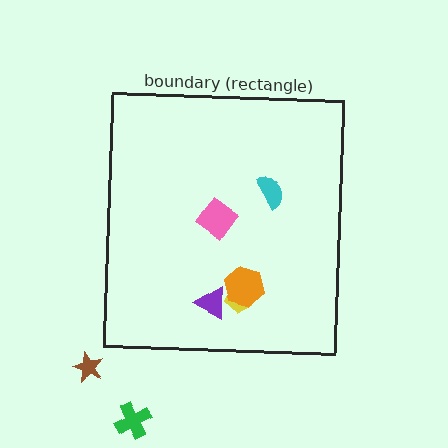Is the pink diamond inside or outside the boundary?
Inside.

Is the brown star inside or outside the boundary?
Outside.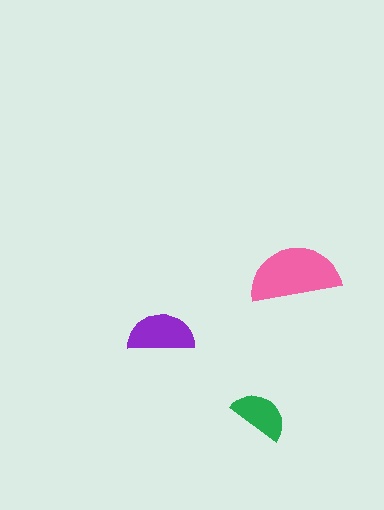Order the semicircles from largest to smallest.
the pink one, the purple one, the green one.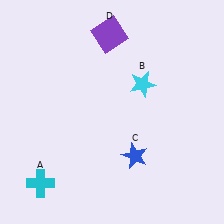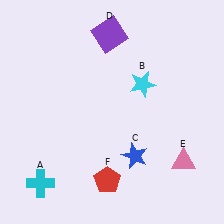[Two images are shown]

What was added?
A pink triangle (E), a red pentagon (F) were added in Image 2.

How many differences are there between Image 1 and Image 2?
There are 2 differences between the two images.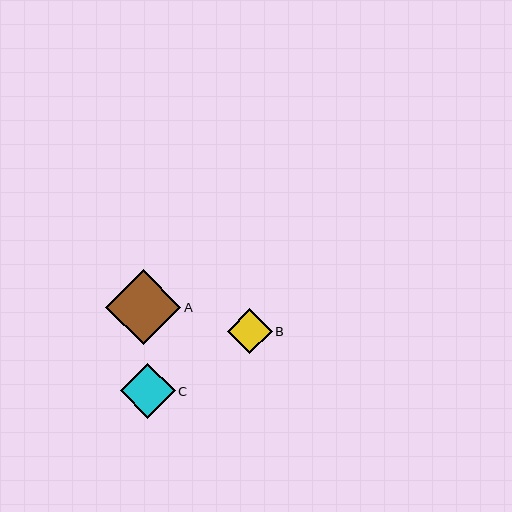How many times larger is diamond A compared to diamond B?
Diamond A is approximately 1.7 times the size of diamond B.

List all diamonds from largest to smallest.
From largest to smallest: A, C, B.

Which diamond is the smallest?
Diamond B is the smallest with a size of approximately 45 pixels.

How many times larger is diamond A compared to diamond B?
Diamond A is approximately 1.7 times the size of diamond B.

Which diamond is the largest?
Diamond A is the largest with a size of approximately 75 pixels.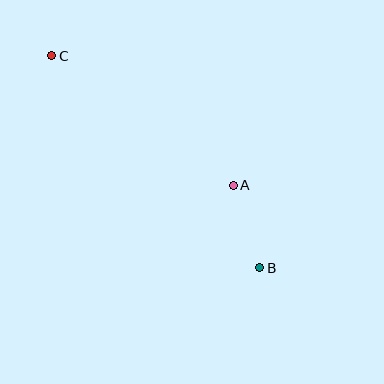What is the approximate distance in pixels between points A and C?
The distance between A and C is approximately 223 pixels.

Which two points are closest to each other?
Points A and B are closest to each other.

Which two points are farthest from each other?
Points B and C are farthest from each other.